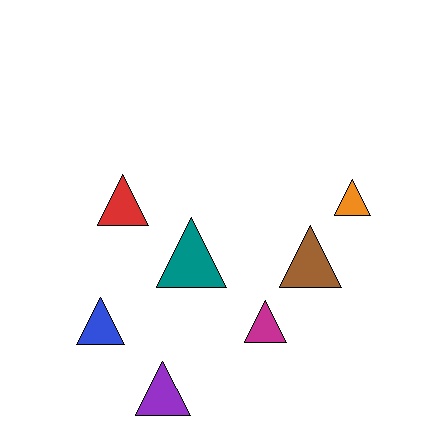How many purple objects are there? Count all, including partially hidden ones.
There is 1 purple object.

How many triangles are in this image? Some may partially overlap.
There are 7 triangles.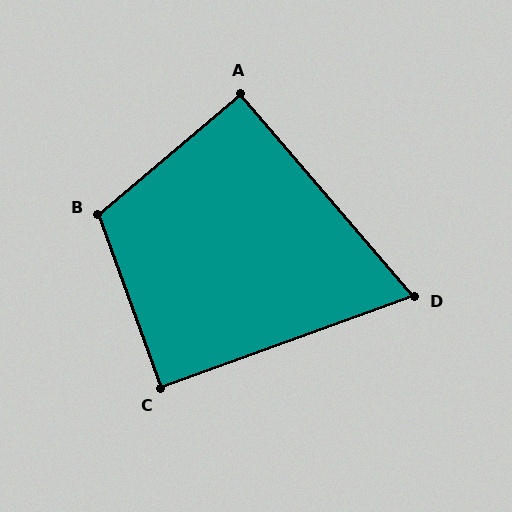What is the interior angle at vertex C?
Approximately 90 degrees (approximately right).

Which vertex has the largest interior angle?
B, at approximately 111 degrees.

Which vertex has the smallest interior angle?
D, at approximately 69 degrees.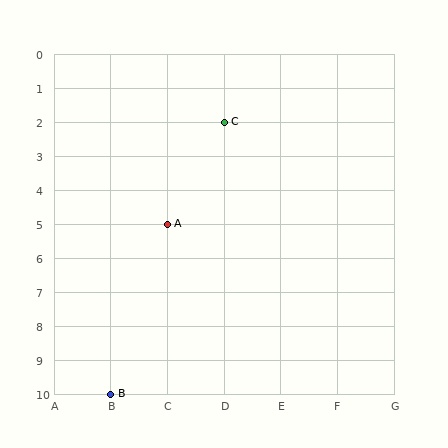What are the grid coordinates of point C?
Point C is at grid coordinates (D, 2).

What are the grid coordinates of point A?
Point A is at grid coordinates (C, 5).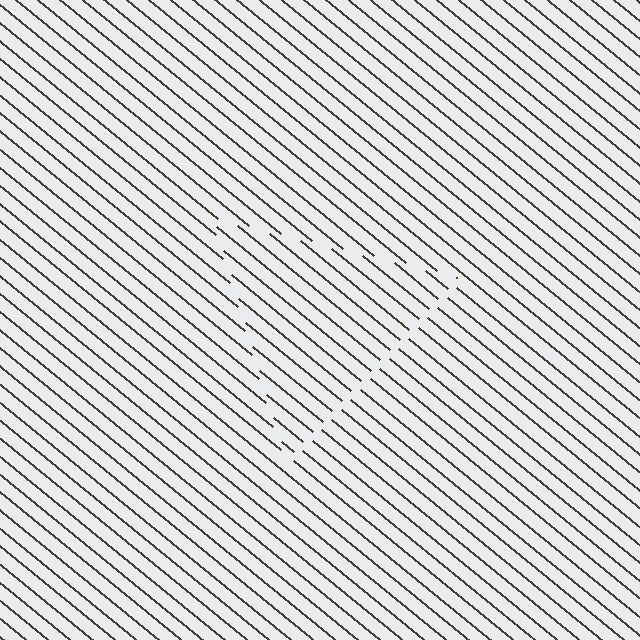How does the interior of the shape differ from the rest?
The interior of the shape contains the same grating, shifted by half a period — the contour is defined by the phase discontinuity where line-ends from the inner and outer gratings abut.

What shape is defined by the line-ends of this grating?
An illusory triangle. The interior of the shape contains the same grating, shifted by half a period — the contour is defined by the phase discontinuity where line-ends from the inner and outer gratings abut.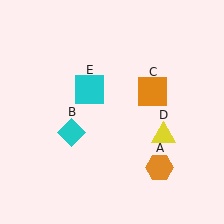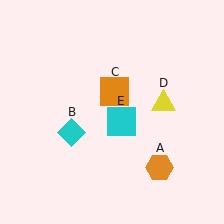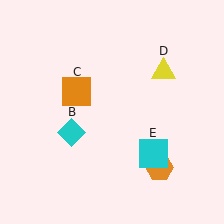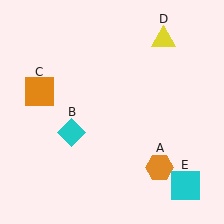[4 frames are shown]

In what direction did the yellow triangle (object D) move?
The yellow triangle (object D) moved up.